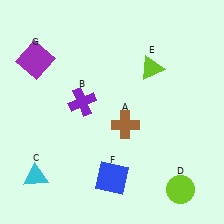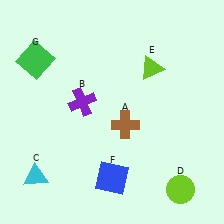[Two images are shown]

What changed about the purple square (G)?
In Image 1, G is purple. In Image 2, it changed to green.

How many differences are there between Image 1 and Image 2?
There is 1 difference between the two images.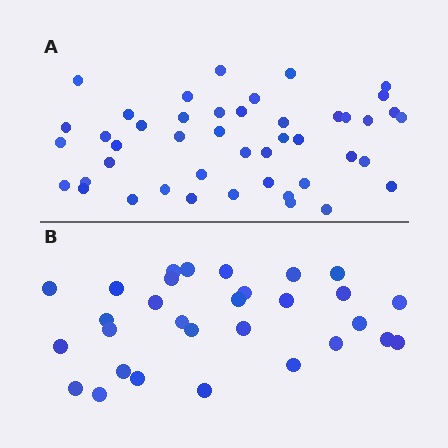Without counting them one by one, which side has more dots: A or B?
Region A (the top region) has more dots.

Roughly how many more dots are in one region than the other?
Region A has approximately 15 more dots than region B.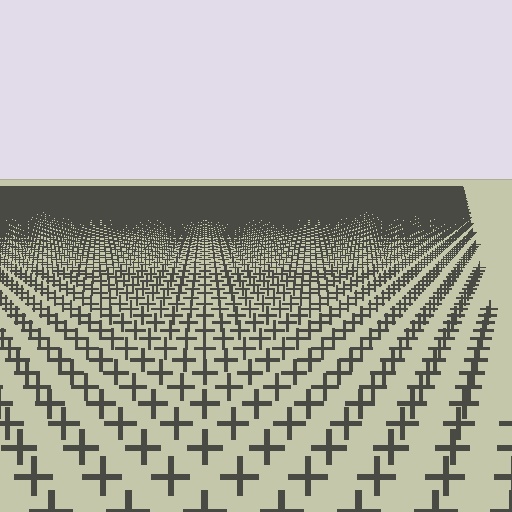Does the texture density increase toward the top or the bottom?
Density increases toward the top.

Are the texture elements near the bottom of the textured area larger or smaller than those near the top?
Larger. Near the bottom, elements are closer to the viewer and appear at a bigger on-screen size.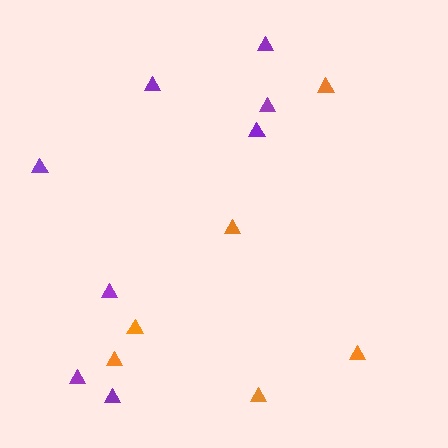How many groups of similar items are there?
There are 2 groups: one group of orange triangles (6) and one group of purple triangles (8).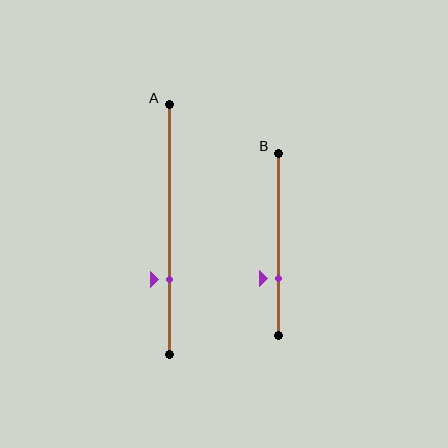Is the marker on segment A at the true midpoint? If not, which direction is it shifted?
No, the marker on segment A is shifted downward by about 20% of the segment length.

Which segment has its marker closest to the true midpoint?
Segment B has its marker closest to the true midpoint.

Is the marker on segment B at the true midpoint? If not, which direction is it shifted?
No, the marker on segment B is shifted downward by about 19% of the segment length.